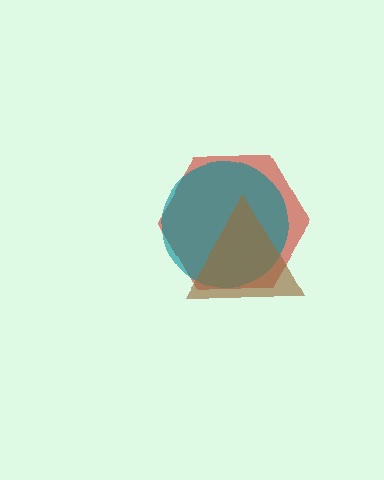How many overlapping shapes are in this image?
There are 3 overlapping shapes in the image.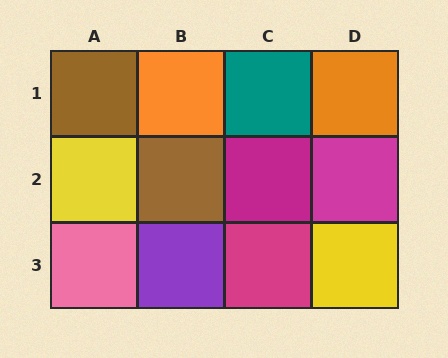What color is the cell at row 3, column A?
Pink.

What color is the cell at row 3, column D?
Yellow.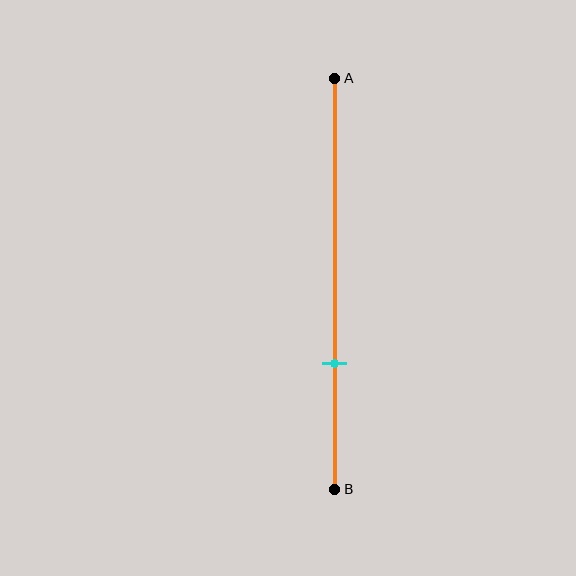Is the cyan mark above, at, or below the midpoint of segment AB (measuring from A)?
The cyan mark is below the midpoint of segment AB.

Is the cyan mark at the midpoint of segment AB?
No, the mark is at about 70% from A, not at the 50% midpoint.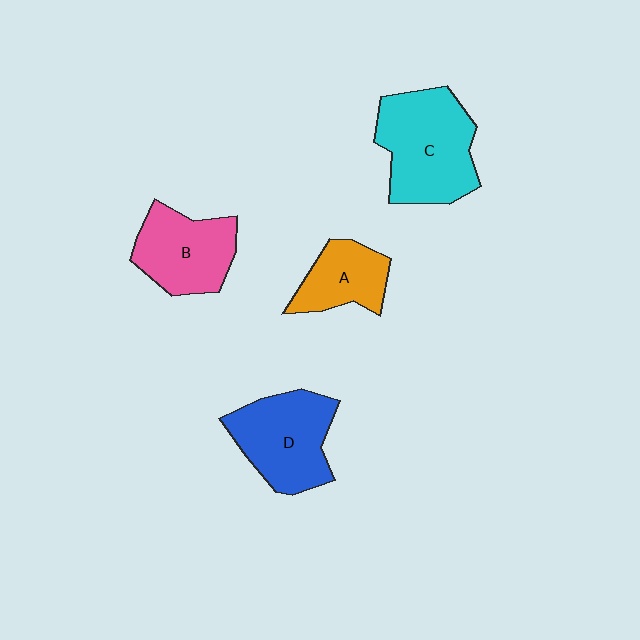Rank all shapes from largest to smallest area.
From largest to smallest: C (cyan), D (blue), B (pink), A (orange).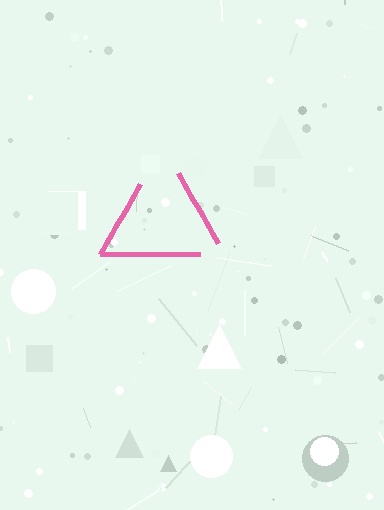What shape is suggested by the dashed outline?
The dashed outline suggests a triangle.